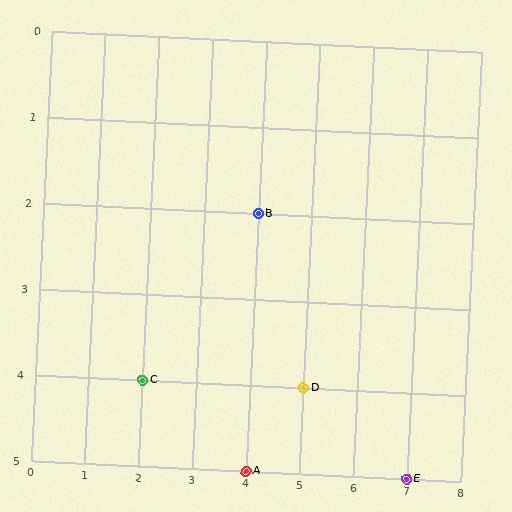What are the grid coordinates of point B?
Point B is at grid coordinates (4, 2).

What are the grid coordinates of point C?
Point C is at grid coordinates (2, 4).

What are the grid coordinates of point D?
Point D is at grid coordinates (5, 4).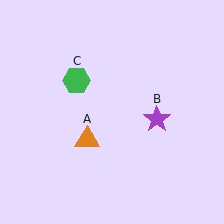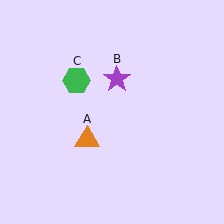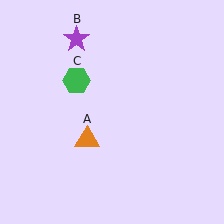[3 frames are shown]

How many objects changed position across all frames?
1 object changed position: purple star (object B).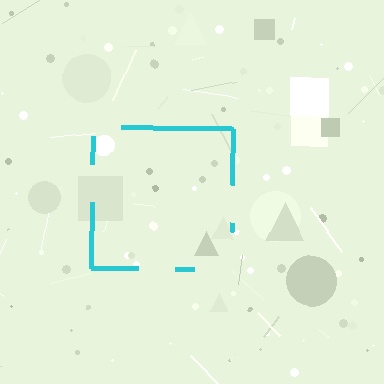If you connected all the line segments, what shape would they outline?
They would outline a square.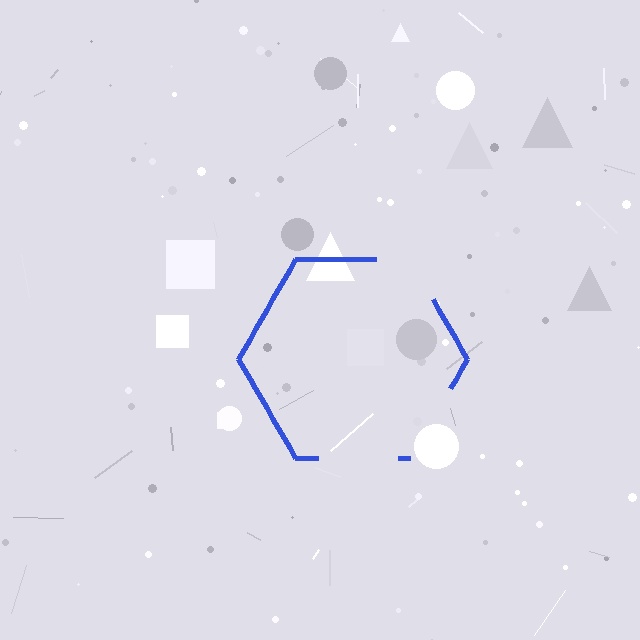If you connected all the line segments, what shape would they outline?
They would outline a hexagon.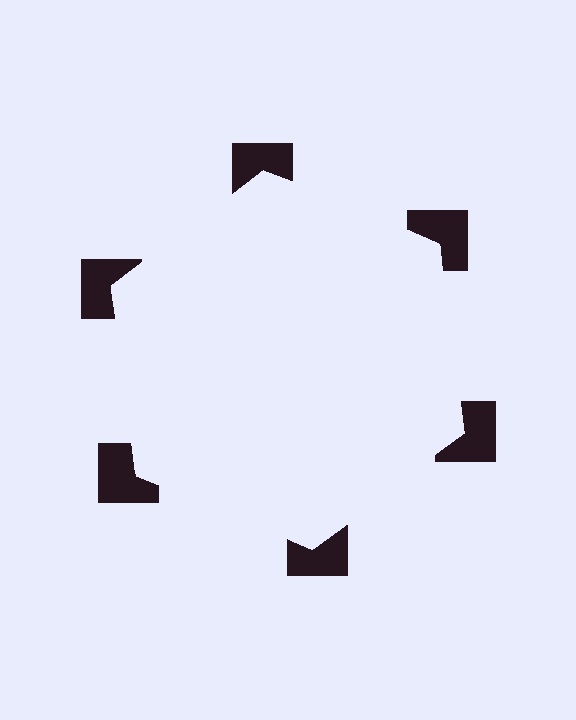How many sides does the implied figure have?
6 sides.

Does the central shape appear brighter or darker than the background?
It typically appears slightly brighter than the background, even though no actual brightness change is drawn.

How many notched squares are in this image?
There are 6 — one at each vertex of the illusory hexagon.